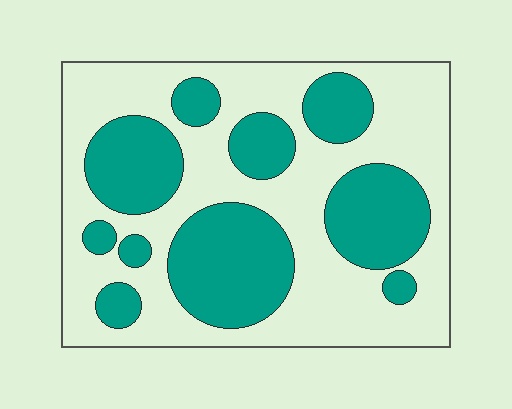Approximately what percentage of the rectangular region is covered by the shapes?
Approximately 40%.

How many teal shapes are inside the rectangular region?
10.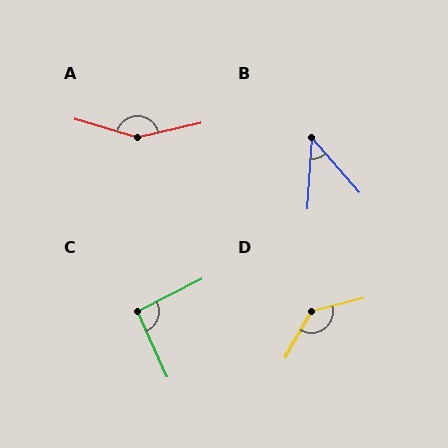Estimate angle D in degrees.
Approximately 134 degrees.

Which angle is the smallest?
B, at approximately 45 degrees.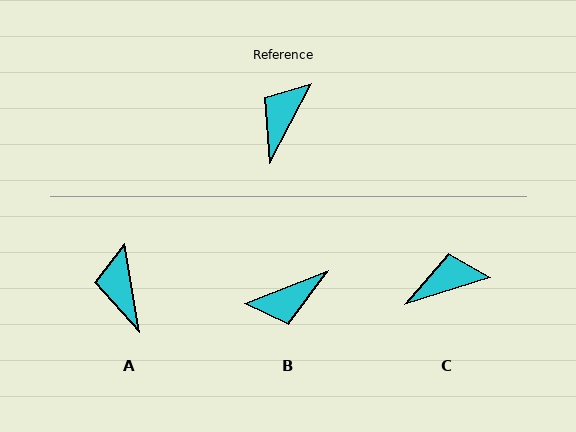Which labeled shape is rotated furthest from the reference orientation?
B, about 139 degrees away.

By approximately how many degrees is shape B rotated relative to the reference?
Approximately 139 degrees counter-clockwise.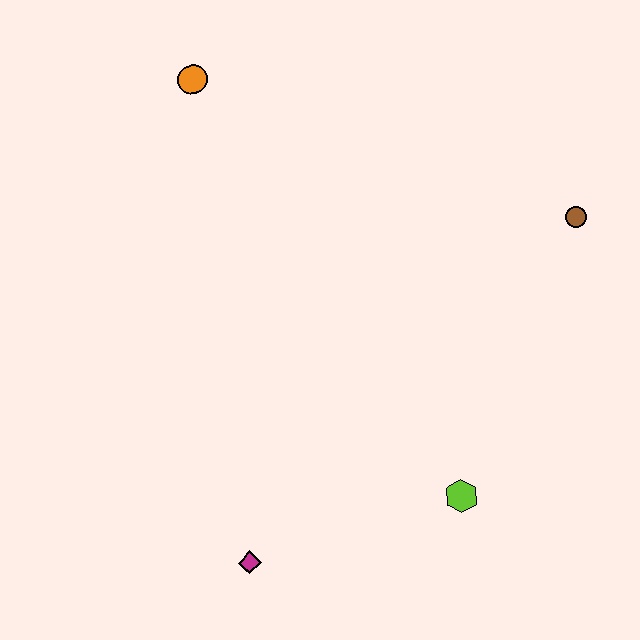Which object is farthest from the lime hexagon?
The orange circle is farthest from the lime hexagon.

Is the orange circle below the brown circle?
No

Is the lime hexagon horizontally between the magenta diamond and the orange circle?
No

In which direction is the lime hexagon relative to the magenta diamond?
The lime hexagon is to the right of the magenta diamond.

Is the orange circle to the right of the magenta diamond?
No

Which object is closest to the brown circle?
The lime hexagon is closest to the brown circle.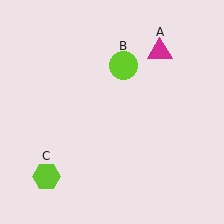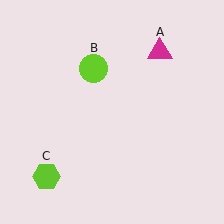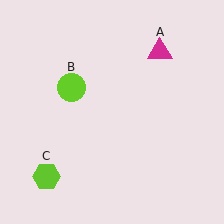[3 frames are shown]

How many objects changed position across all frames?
1 object changed position: lime circle (object B).